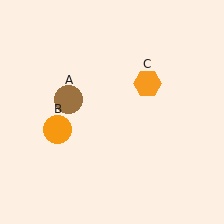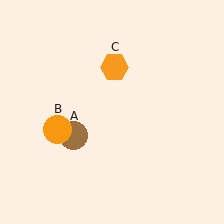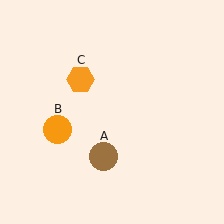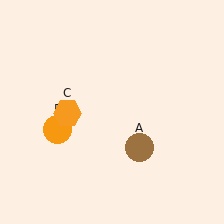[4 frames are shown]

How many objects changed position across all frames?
2 objects changed position: brown circle (object A), orange hexagon (object C).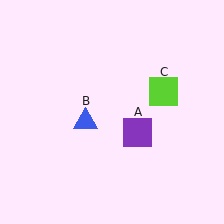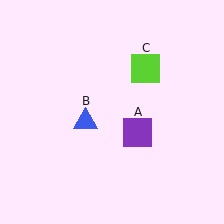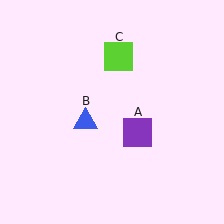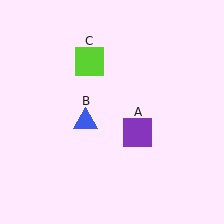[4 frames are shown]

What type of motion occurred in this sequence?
The lime square (object C) rotated counterclockwise around the center of the scene.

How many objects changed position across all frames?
1 object changed position: lime square (object C).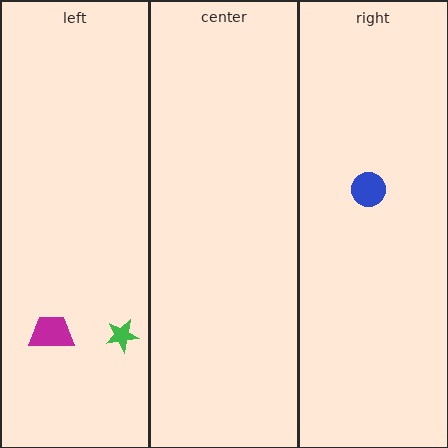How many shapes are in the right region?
1.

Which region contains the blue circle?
The right region.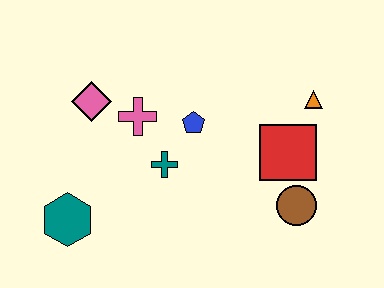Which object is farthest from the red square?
The teal hexagon is farthest from the red square.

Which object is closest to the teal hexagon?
The teal cross is closest to the teal hexagon.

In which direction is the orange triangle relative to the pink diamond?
The orange triangle is to the right of the pink diamond.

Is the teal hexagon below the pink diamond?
Yes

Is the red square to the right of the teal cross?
Yes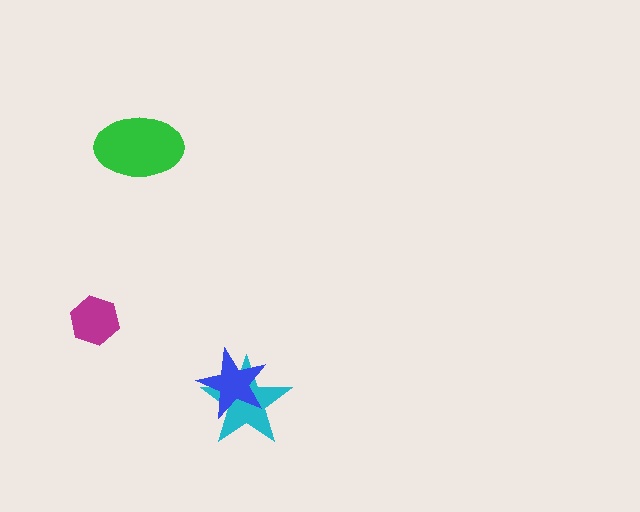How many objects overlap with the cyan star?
1 object overlaps with the cyan star.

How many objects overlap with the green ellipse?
0 objects overlap with the green ellipse.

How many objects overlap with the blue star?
1 object overlaps with the blue star.